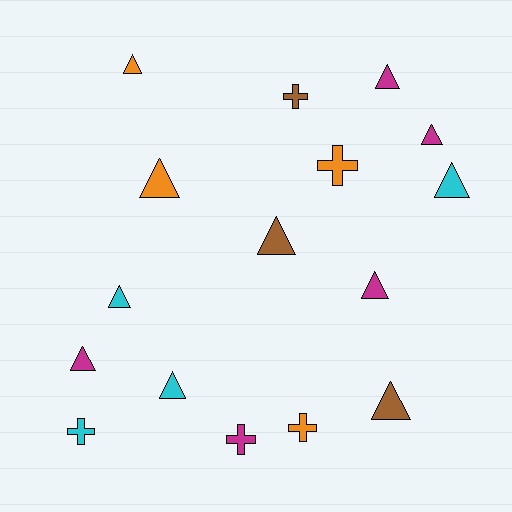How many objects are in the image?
There are 16 objects.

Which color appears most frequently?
Magenta, with 5 objects.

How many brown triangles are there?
There are 2 brown triangles.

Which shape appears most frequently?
Triangle, with 11 objects.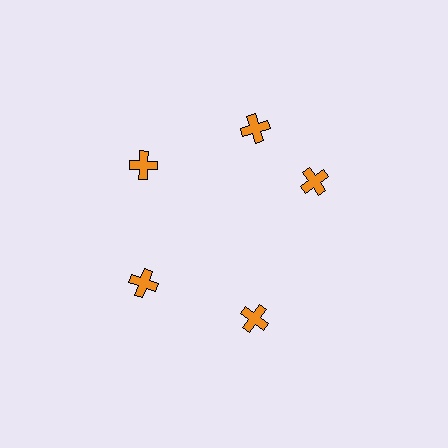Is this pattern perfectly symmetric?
No. The 5 orange crosses are arranged in a ring, but one element near the 3 o'clock position is rotated out of alignment along the ring, breaking the 5-fold rotational symmetry.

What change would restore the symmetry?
The symmetry would be restored by rotating it back into even spacing with its neighbors so that all 5 crosses sit at equal angles and equal distance from the center.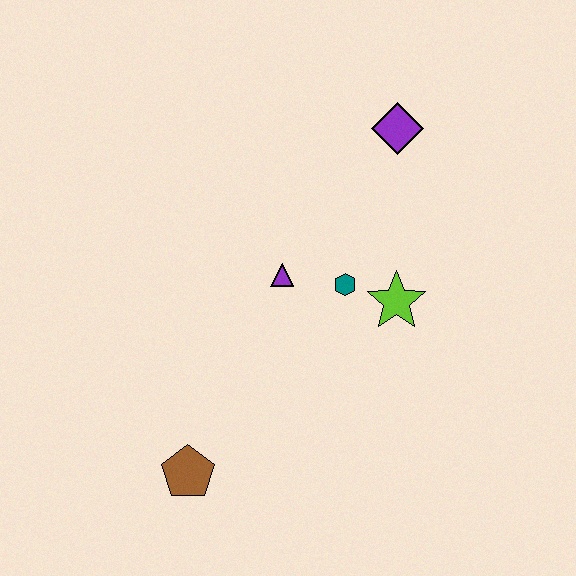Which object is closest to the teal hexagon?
The lime star is closest to the teal hexagon.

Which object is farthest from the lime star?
The brown pentagon is farthest from the lime star.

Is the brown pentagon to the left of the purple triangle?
Yes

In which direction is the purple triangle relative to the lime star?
The purple triangle is to the left of the lime star.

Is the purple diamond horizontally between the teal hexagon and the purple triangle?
No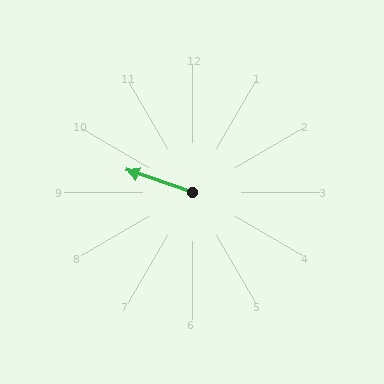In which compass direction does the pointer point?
West.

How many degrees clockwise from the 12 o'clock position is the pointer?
Approximately 289 degrees.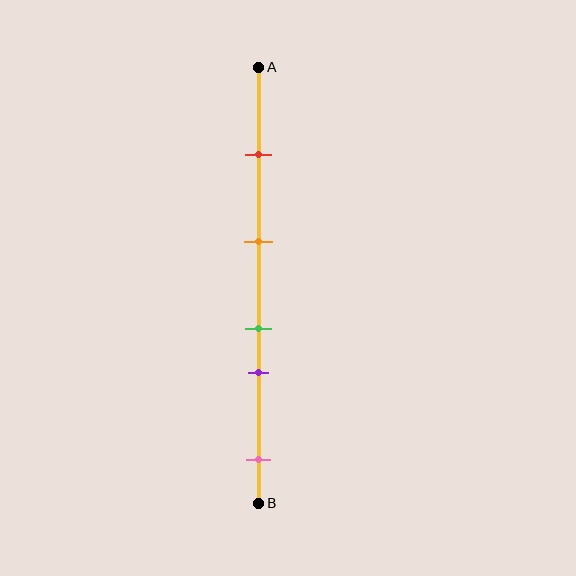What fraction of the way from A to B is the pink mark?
The pink mark is approximately 90% (0.9) of the way from A to B.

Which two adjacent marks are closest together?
The green and purple marks are the closest adjacent pair.